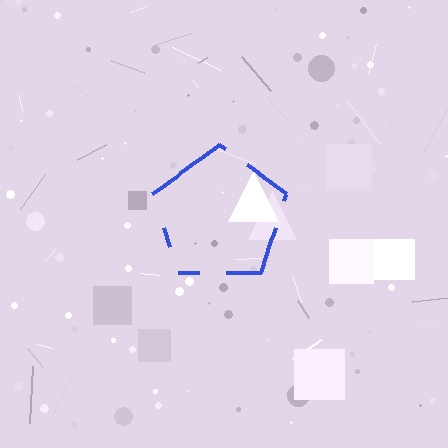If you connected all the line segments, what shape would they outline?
They would outline a pentagon.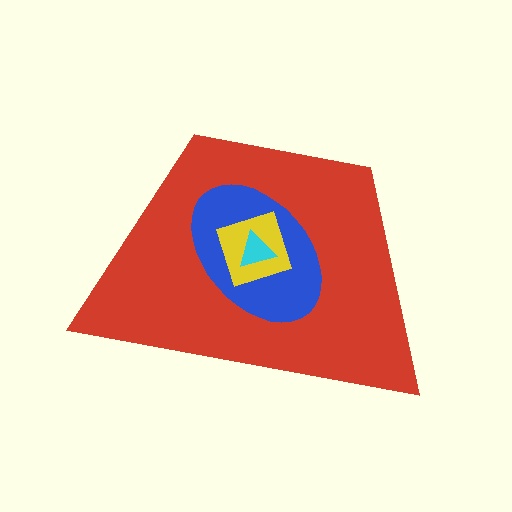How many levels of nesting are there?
4.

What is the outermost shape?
The red trapezoid.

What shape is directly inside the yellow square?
The cyan triangle.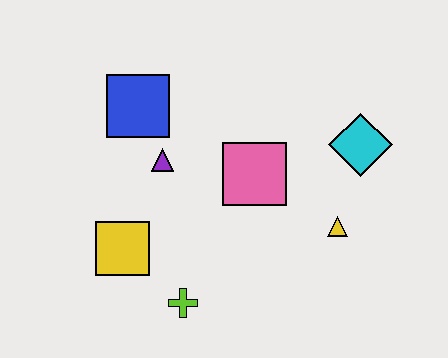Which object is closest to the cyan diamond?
The yellow triangle is closest to the cyan diamond.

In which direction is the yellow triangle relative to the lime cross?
The yellow triangle is to the right of the lime cross.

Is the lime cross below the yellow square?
Yes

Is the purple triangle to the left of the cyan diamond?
Yes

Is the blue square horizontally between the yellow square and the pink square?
Yes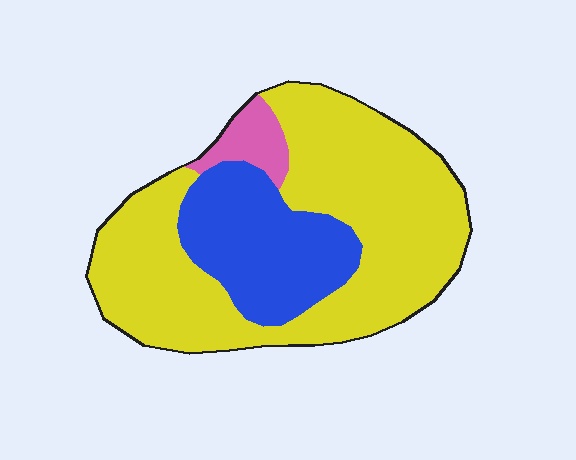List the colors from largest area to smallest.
From largest to smallest: yellow, blue, pink.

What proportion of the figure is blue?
Blue covers about 25% of the figure.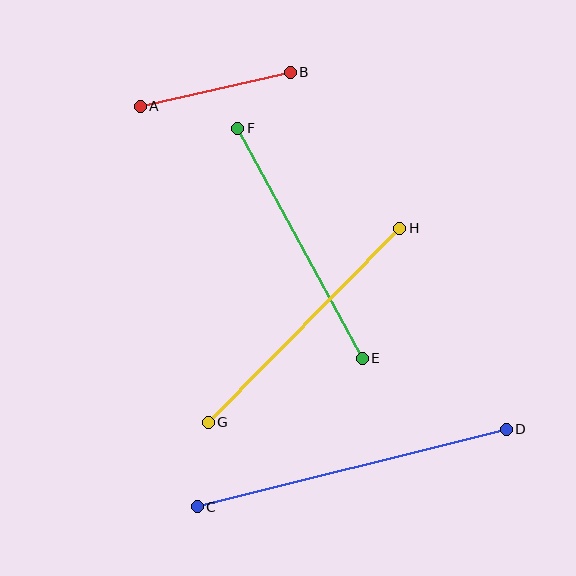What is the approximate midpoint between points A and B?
The midpoint is at approximately (215, 89) pixels.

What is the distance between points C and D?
The distance is approximately 318 pixels.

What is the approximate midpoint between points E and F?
The midpoint is at approximately (300, 243) pixels.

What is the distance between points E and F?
The distance is approximately 261 pixels.